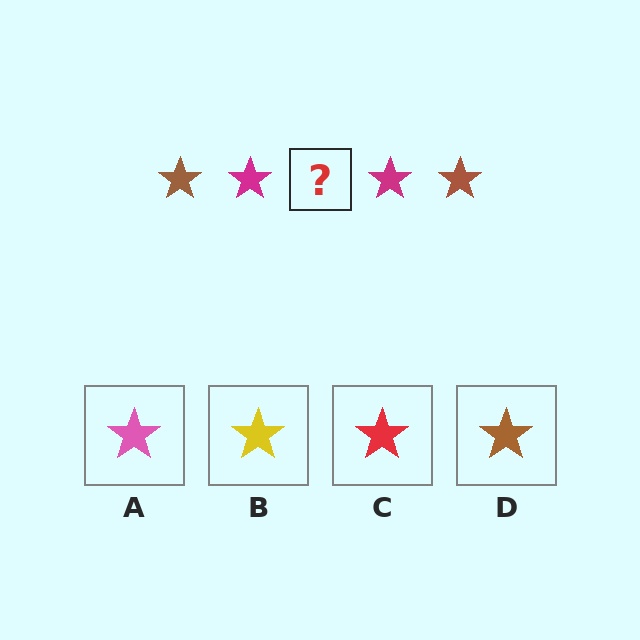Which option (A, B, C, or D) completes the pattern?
D.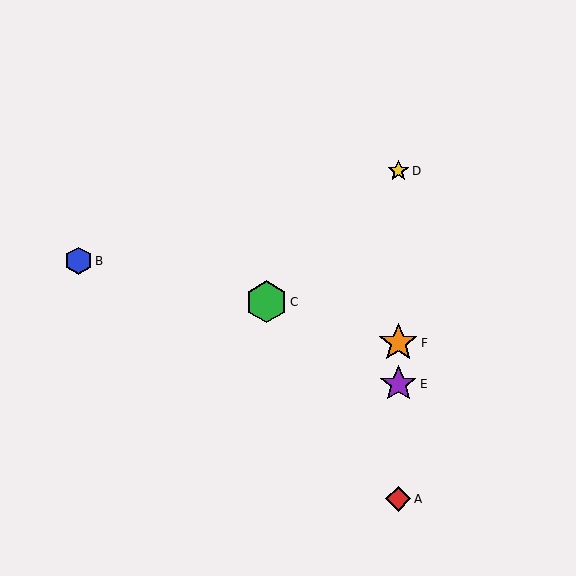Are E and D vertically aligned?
Yes, both are at x≈398.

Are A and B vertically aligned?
No, A is at x≈398 and B is at x≈79.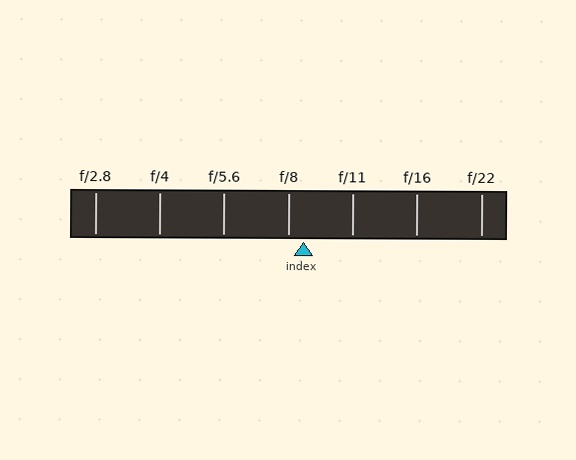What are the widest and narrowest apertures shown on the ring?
The widest aperture shown is f/2.8 and the narrowest is f/22.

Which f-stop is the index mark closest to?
The index mark is closest to f/8.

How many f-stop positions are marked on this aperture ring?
There are 7 f-stop positions marked.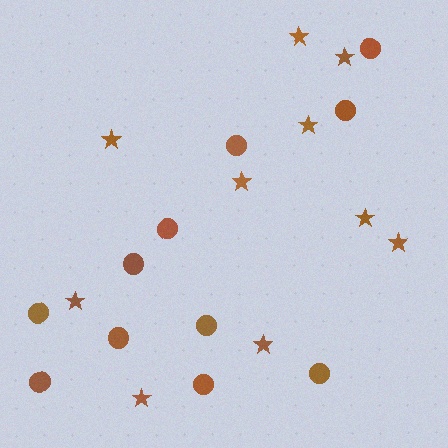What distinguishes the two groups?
There are 2 groups: one group of stars (10) and one group of circles (11).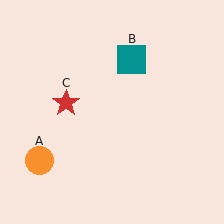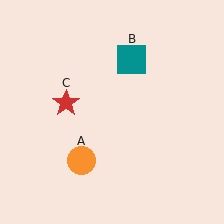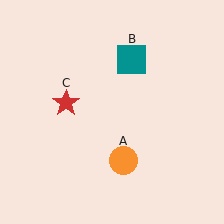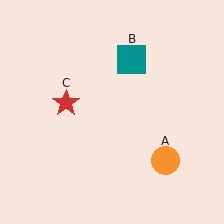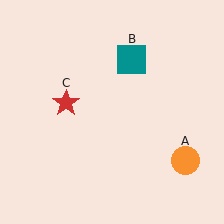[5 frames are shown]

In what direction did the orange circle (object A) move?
The orange circle (object A) moved right.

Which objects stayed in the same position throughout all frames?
Teal square (object B) and red star (object C) remained stationary.